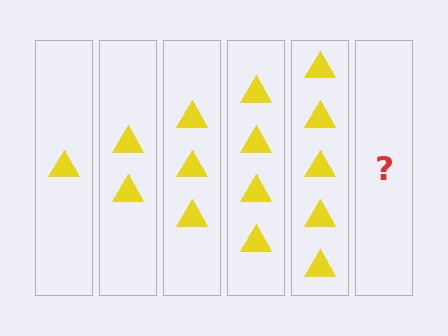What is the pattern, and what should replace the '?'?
The pattern is that each step adds one more triangle. The '?' should be 6 triangles.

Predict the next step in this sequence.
The next step is 6 triangles.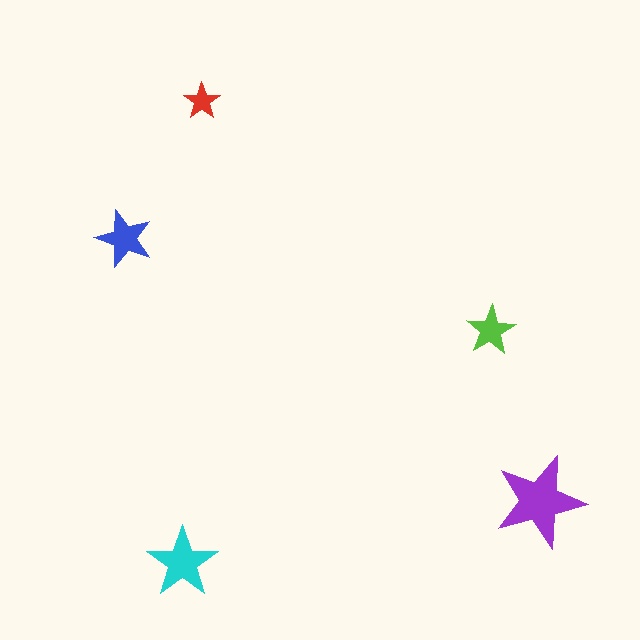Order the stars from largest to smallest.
the purple one, the cyan one, the blue one, the lime one, the red one.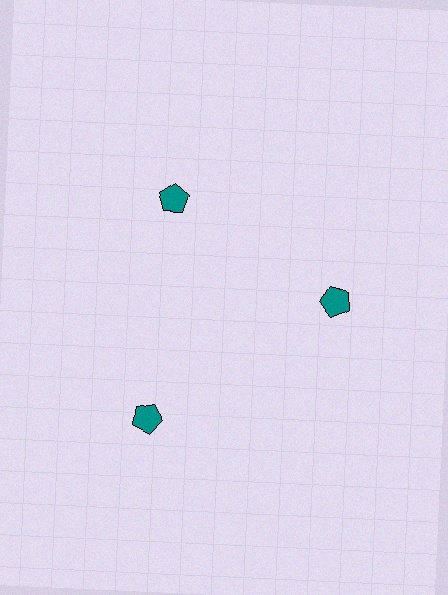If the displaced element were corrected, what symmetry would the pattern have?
It would have 3-fold rotational symmetry — the pattern would map onto itself every 120 degrees.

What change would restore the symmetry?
The symmetry would be restored by moving it inward, back onto the ring so that all 3 pentagons sit at equal angles and equal distance from the center.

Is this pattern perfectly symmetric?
No. The 3 teal pentagons are arranged in a ring, but one element near the 7 o'clock position is pushed outward from the center, breaking the 3-fold rotational symmetry.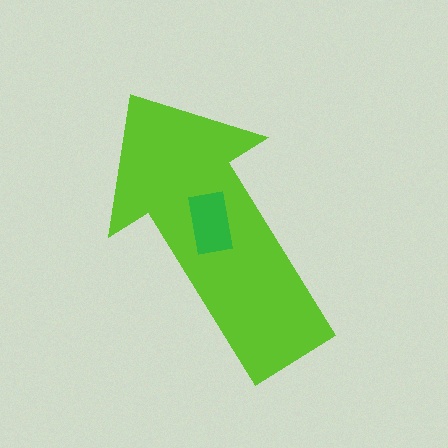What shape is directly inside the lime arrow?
The green rectangle.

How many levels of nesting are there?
2.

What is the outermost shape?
The lime arrow.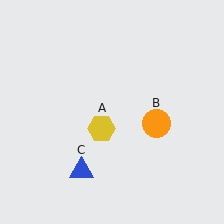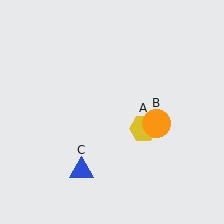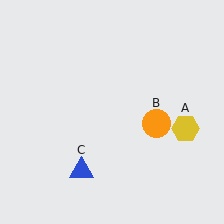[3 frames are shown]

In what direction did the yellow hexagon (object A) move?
The yellow hexagon (object A) moved right.